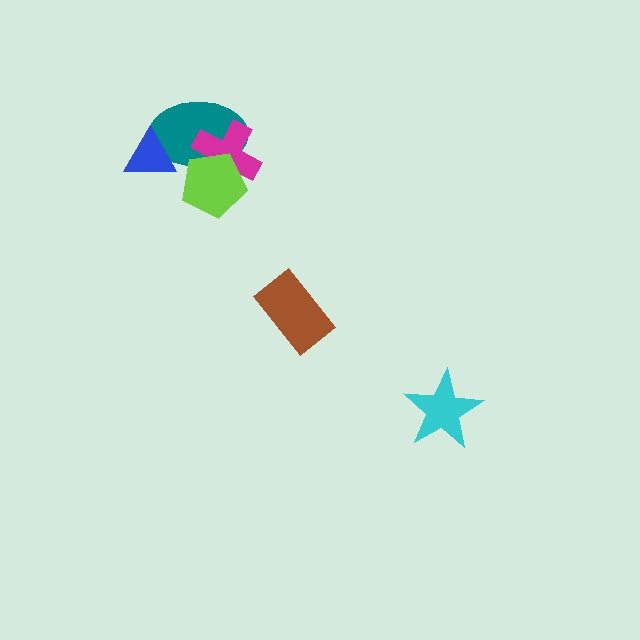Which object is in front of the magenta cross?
The lime pentagon is in front of the magenta cross.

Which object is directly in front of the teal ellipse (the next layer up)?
The magenta cross is directly in front of the teal ellipse.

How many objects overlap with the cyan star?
0 objects overlap with the cyan star.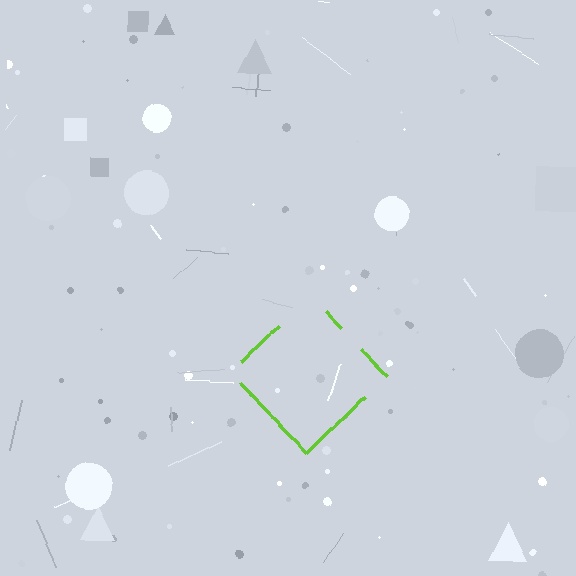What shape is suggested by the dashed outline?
The dashed outline suggests a diamond.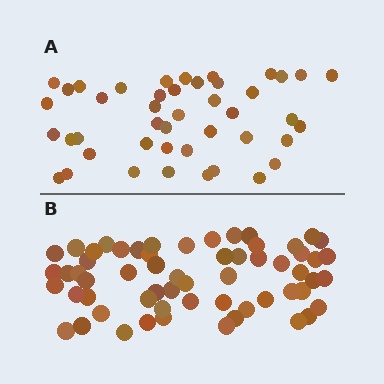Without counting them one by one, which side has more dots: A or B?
Region B (the bottom region) has more dots.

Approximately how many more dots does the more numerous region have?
Region B has approximately 15 more dots than region A.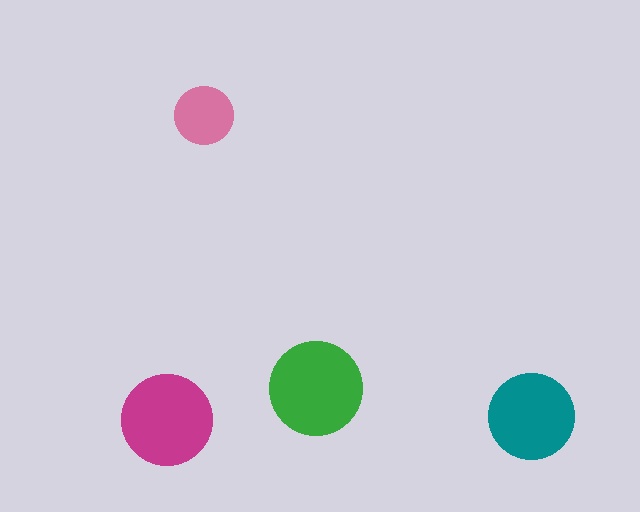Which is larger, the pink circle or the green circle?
The green one.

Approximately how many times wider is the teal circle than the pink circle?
About 1.5 times wider.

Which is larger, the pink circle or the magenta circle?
The magenta one.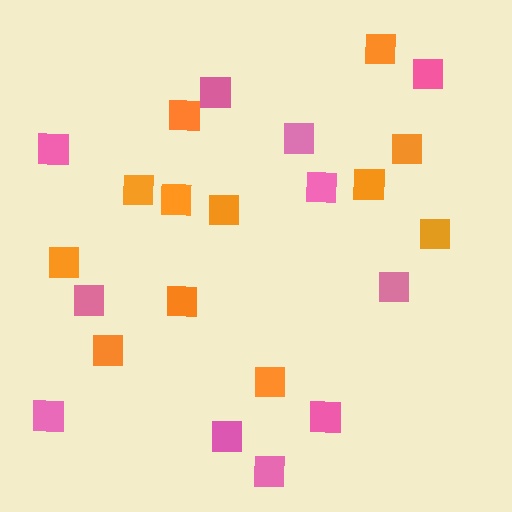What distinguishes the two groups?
There are 2 groups: one group of pink squares (11) and one group of orange squares (12).